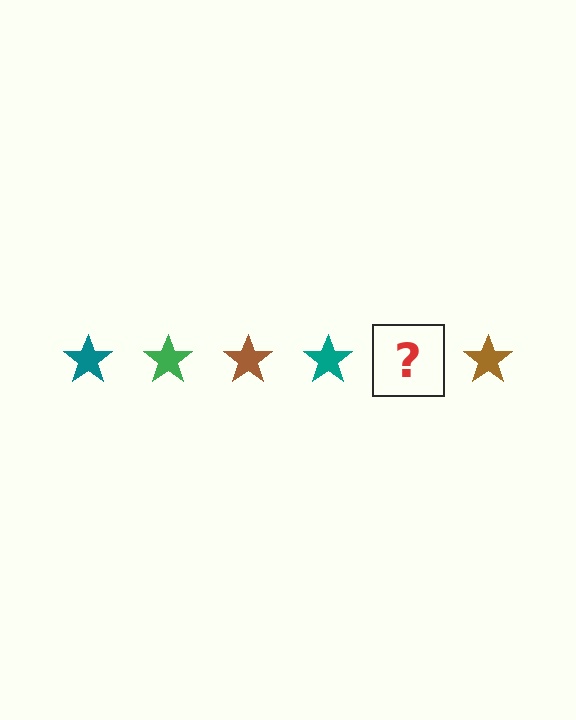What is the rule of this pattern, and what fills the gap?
The rule is that the pattern cycles through teal, green, brown stars. The gap should be filled with a green star.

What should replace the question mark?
The question mark should be replaced with a green star.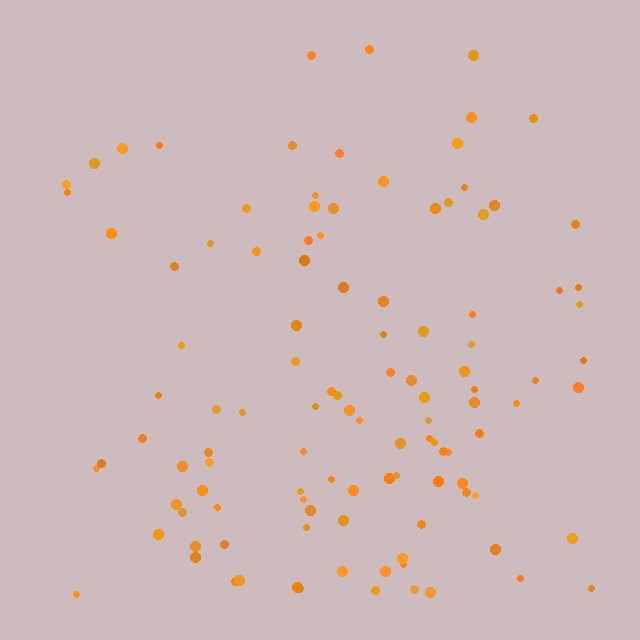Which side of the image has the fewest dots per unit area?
The top.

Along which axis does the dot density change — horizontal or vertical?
Vertical.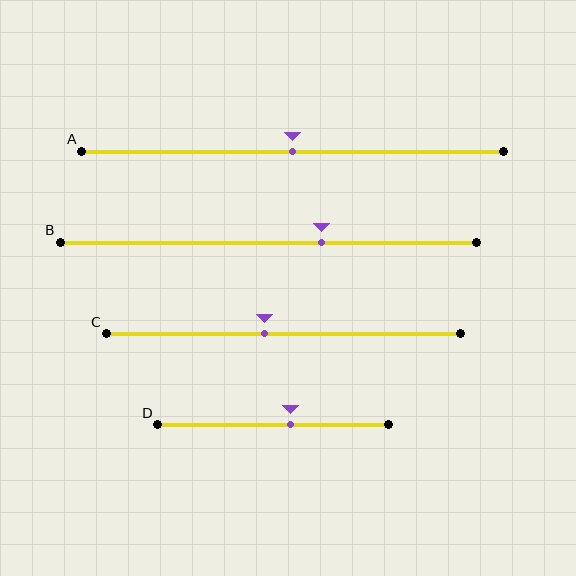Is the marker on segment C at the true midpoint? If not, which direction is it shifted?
No, the marker on segment C is shifted to the left by about 5% of the segment length.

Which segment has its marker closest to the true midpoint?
Segment A has its marker closest to the true midpoint.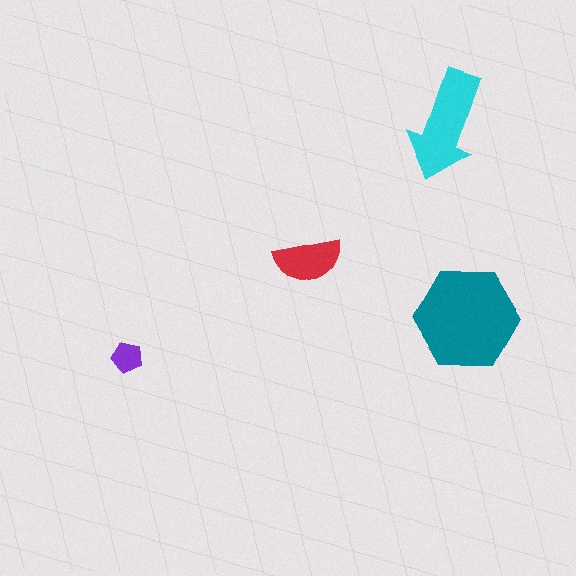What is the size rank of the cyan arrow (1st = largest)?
2nd.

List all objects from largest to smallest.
The teal hexagon, the cyan arrow, the red semicircle, the purple pentagon.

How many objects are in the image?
There are 4 objects in the image.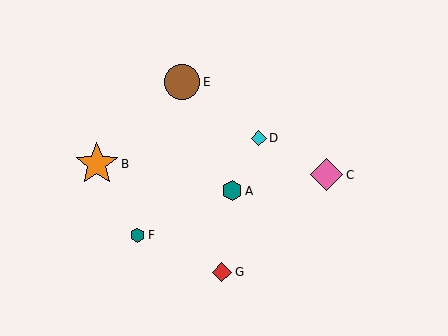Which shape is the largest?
The orange star (labeled B) is the largest.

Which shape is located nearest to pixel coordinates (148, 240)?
The teal hexagon (labeled F) at (138, 235) is nearest to that location.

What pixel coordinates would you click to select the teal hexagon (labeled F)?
Click at (138, 235) to select the teal hexagon F.